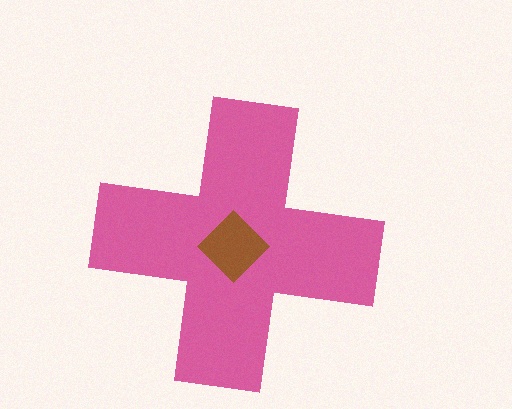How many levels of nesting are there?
2.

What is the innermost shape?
The brown diamond.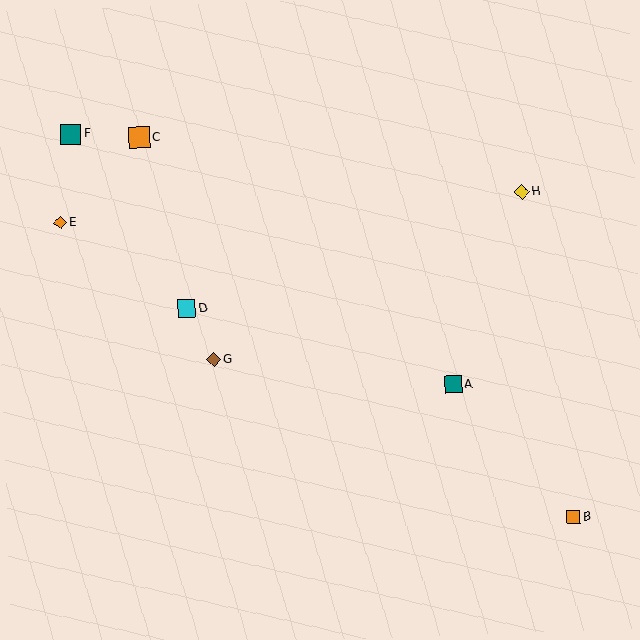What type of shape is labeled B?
Shape B is an orange square.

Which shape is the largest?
The orange square (labeled C) is the largest.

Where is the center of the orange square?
The center of the orange square is at (139, 137).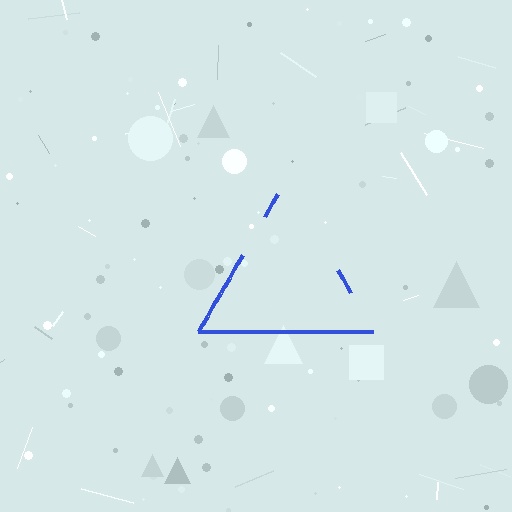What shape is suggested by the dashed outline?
The dashed outline suggests a triangle.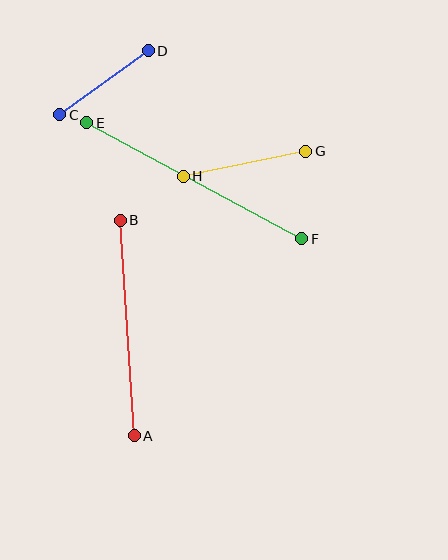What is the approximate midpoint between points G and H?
The midpoint is at approximately (244, 164) pixels.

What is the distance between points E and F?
The distance is approximately 245 pixels.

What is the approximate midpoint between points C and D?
The midpoint is at approximately (104, 83) pixels.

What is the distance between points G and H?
The distance is approximately 125 pixels.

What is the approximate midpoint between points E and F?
The midpoint is at approximately (194, 181) pixels.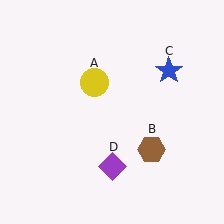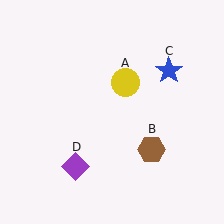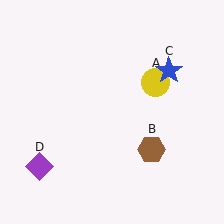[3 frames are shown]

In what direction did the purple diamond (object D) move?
The purple diamond (object D) moved left.